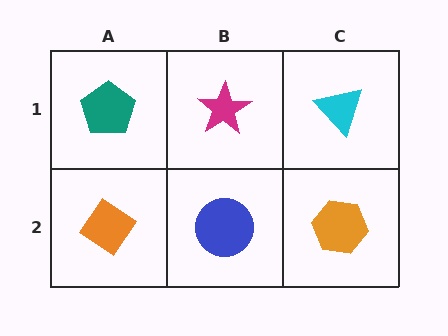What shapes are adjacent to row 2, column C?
A cyan triangle (row 1, column C), a blue circle (row 2, column B).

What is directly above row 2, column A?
A teal pentagon.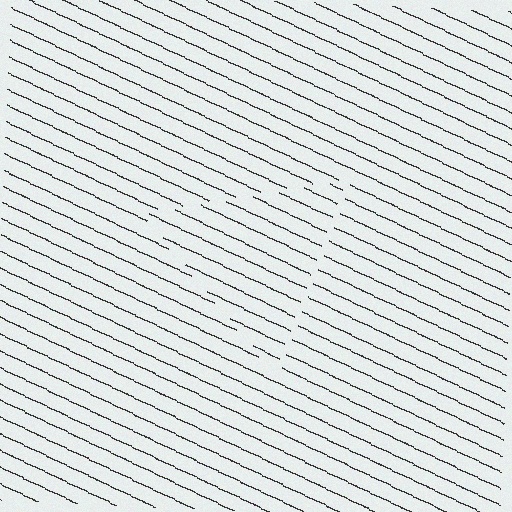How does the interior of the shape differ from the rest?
The interior of the shape contains the same grating, shifted by half a period — the contour is defined by the phase discontinuity where line-ends from the inner and outer gratings abut.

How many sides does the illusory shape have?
3 sides — the line-ends trace a triangle.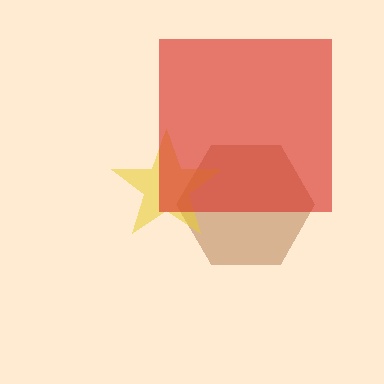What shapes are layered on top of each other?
The layered shapes are: a brown hexagon, a yellow star, a red square.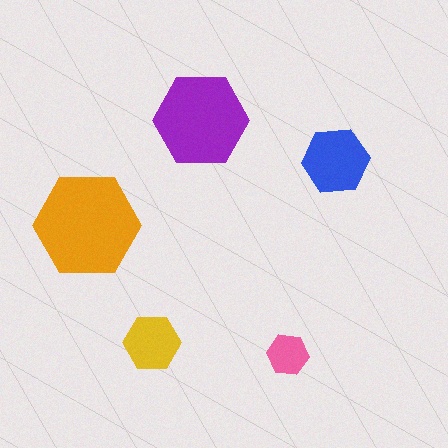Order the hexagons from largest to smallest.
the orange one, the purple one, the blue one, the yellow one, the pink one.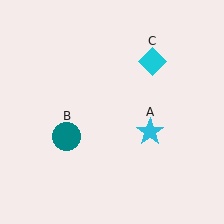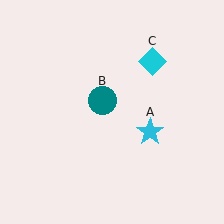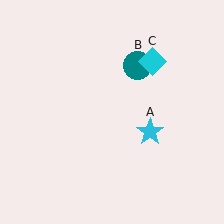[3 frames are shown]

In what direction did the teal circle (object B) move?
The teal circle (object B) moved up and to the right.